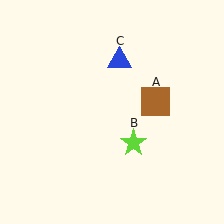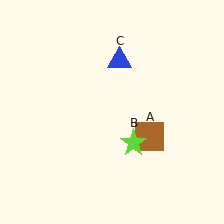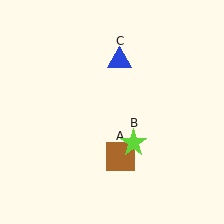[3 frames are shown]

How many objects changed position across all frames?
1 object changed position: brown square (object A).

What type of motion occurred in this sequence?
The brown square (object A) rotated clockwise around the center of the scene.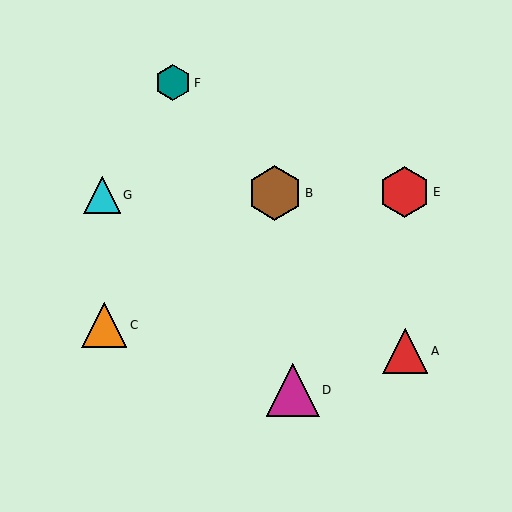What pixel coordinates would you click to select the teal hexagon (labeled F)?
Click at (173, 83) to select the teal hexagon F.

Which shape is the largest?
The brown hexagon (labeled B) is the largest.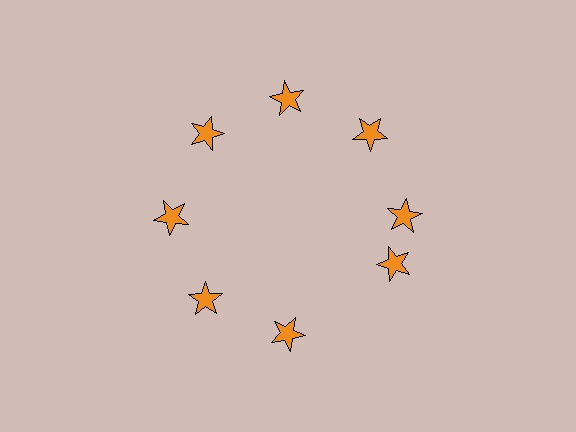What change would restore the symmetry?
The symmetry would be restored by rotating it back into even spacing with its neighbors so that all 8 stars sit at equal angles and equal distance from the center.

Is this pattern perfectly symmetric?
No. The 8 orange stars are arranged in a ring, but one element near the 4 o'clock position is rotated out of alignment along the ring, breaking the 8-fold rotational symmetry.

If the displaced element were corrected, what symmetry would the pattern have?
It would have 8-fold rotational symmetry — the pattern would map onto itself every 45 degrees.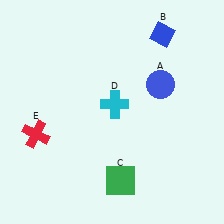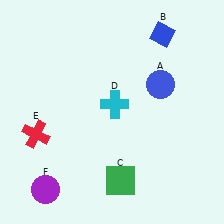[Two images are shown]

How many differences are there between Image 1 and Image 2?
There is 1 difference between the two images.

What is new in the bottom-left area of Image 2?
A purple circle (F) was added in the bottom-left area of Image 2.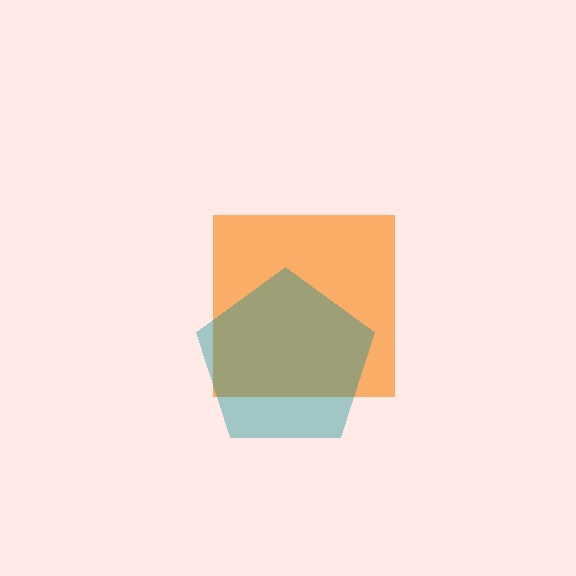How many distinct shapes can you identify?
There are 2 distinct shapes: an orange square, a teal pentagon.